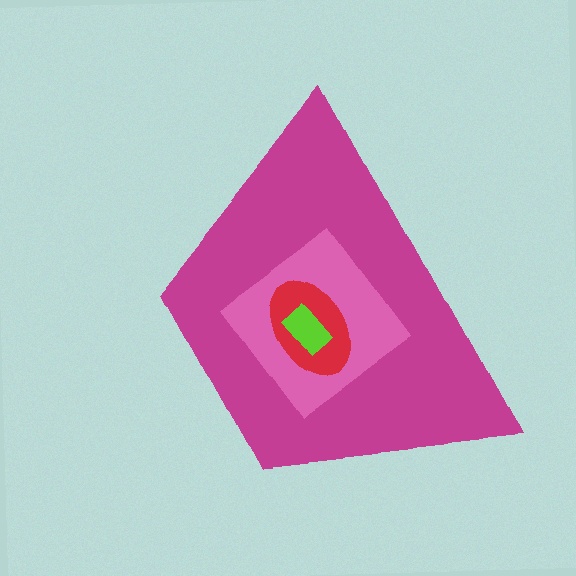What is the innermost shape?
The lime rectangle.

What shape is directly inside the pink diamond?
The red ellipse.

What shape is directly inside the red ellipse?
The lime rectangle.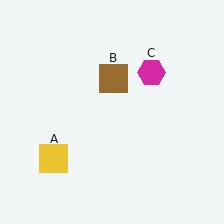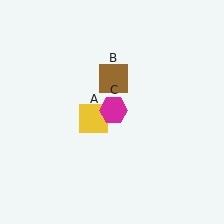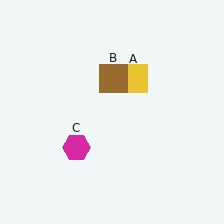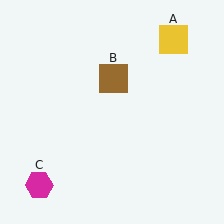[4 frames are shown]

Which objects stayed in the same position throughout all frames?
Brown square (object B) remained stationary.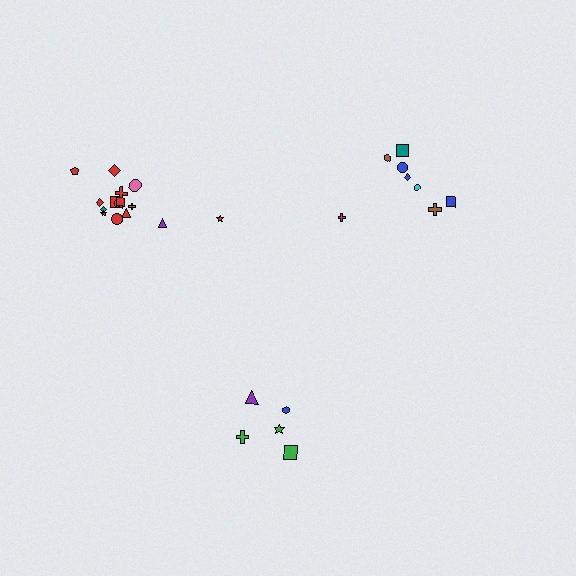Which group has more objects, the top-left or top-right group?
The top-left group.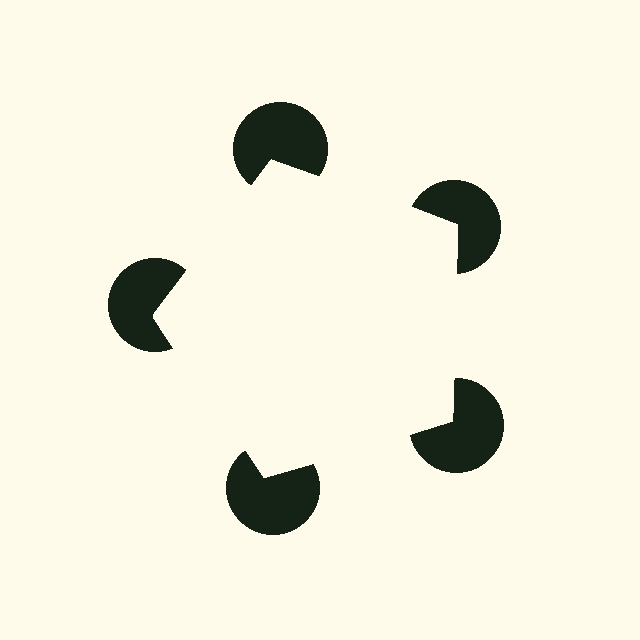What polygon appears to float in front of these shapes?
An illusory pentagon — its edges are inferred from the aligned wedge cuts in the pac-man discs, not physically drawn.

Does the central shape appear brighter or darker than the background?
It typically appears slightly brighter than the background, even though no actual brightness change is drawn.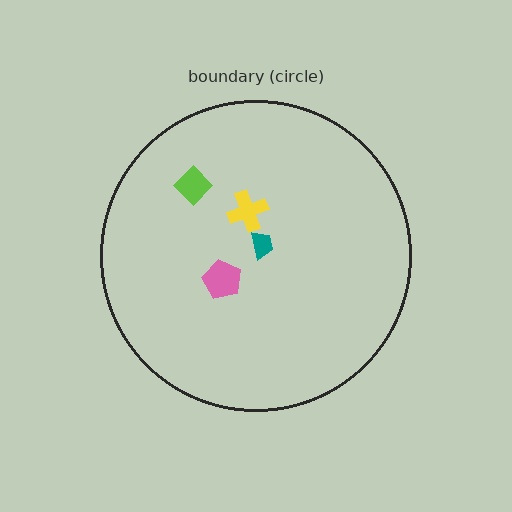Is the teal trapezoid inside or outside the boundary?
Inside.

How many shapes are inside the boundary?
4 inside, 0 outside.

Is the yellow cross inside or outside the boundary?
Inside.